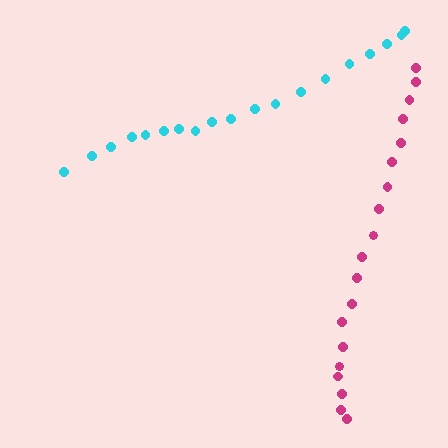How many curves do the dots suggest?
There are 2 distinct paths.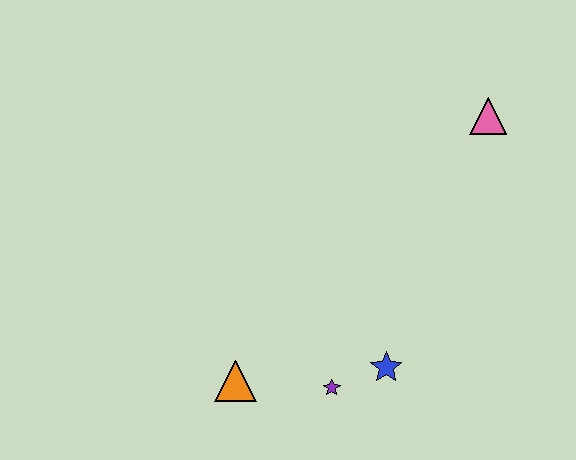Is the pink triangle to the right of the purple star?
Yes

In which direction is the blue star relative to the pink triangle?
The blue star is below the pink triangle.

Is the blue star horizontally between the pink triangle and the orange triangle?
Yes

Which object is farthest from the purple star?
The pink triangle is farthest from the purple star.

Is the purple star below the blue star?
Yes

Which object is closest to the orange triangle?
The purple star is closest to the orange triangle.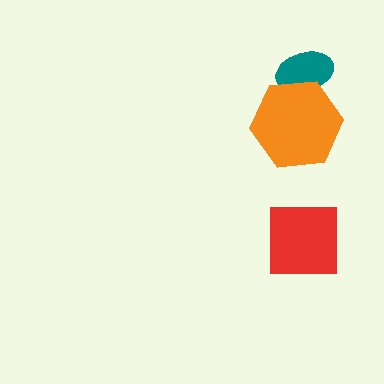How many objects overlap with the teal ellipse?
1 object overlaps with the teal ellipse.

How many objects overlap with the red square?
0 objects overlap with the red square.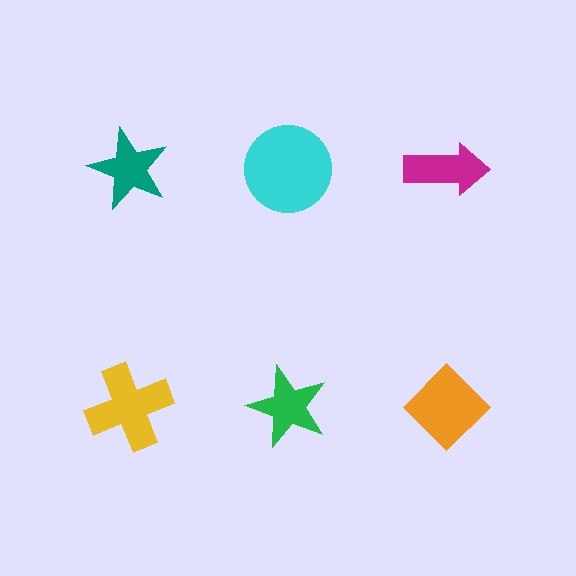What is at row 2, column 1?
A yellow cross.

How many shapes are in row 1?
3 shapes.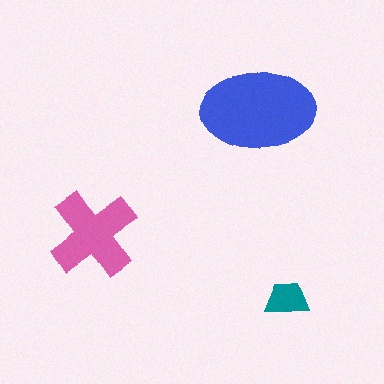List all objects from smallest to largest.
The teal trapezoid, the pink cross, the blue ellipse.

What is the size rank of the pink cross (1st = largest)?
2nd.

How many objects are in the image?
There are 3 objects in the image.